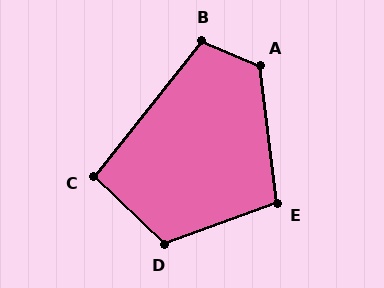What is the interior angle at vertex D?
Approximately 116 degrees (obtuse).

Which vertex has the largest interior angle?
A, at approximately 120 degrees.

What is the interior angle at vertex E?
Approximately 103 degrees (obtuse).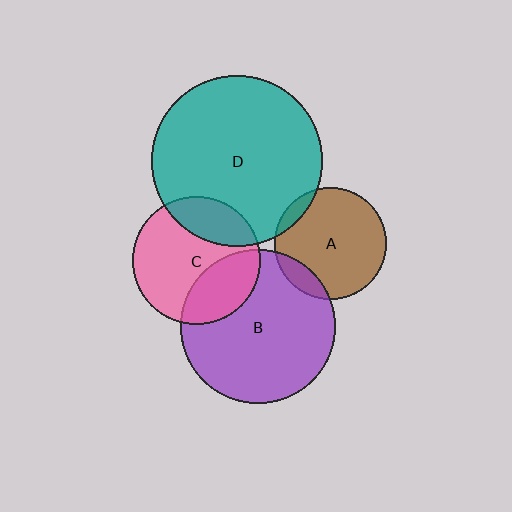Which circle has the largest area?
Circle D (teal).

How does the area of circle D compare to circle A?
Approximately 2.3 times.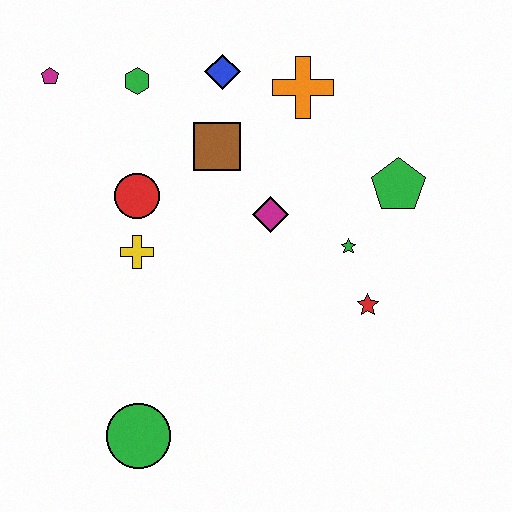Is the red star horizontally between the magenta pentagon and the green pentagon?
Yes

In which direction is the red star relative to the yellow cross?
The red star is to the right of the yellow cross.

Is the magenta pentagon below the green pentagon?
No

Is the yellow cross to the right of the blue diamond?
No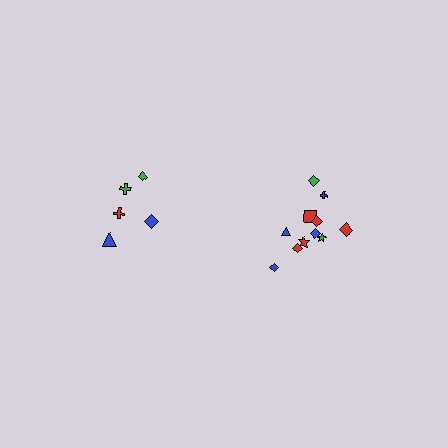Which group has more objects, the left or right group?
The right group.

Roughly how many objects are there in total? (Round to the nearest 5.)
Roughly 15 objects in total.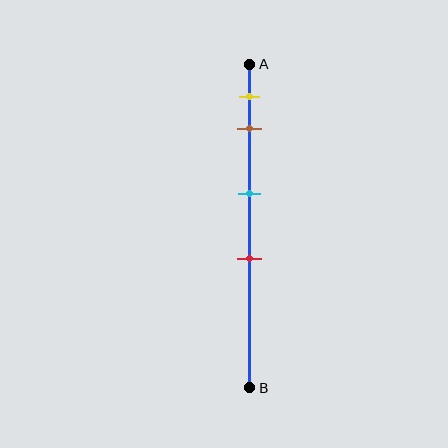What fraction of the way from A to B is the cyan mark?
The cyan mark is approximately 40% (0.4) of the way from A to B.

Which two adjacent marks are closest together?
The yellow and brown marks are the closest adjacent pair.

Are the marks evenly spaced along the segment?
No, the marks are not evenly spaced.